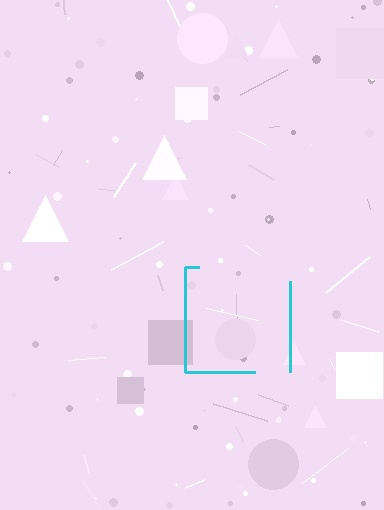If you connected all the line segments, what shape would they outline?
They would outline a square.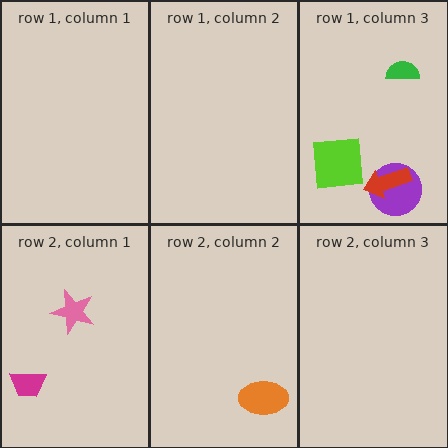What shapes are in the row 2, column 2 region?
The orange ellipse.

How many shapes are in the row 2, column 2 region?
1.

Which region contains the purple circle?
The row 1, column 3 region.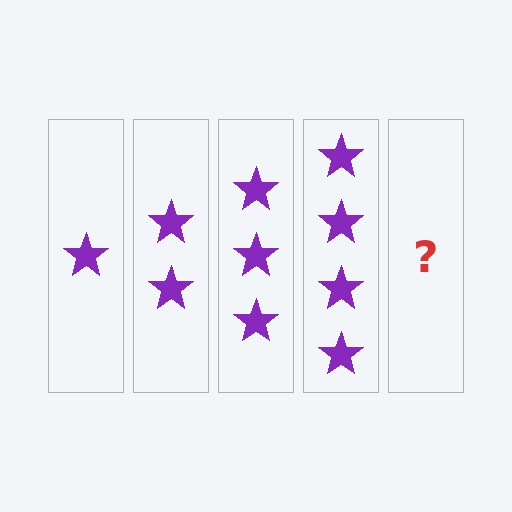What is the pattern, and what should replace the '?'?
The pattern is that each step adds one more star. The '?' should be 5 stars.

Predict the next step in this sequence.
The next step is 5 stars.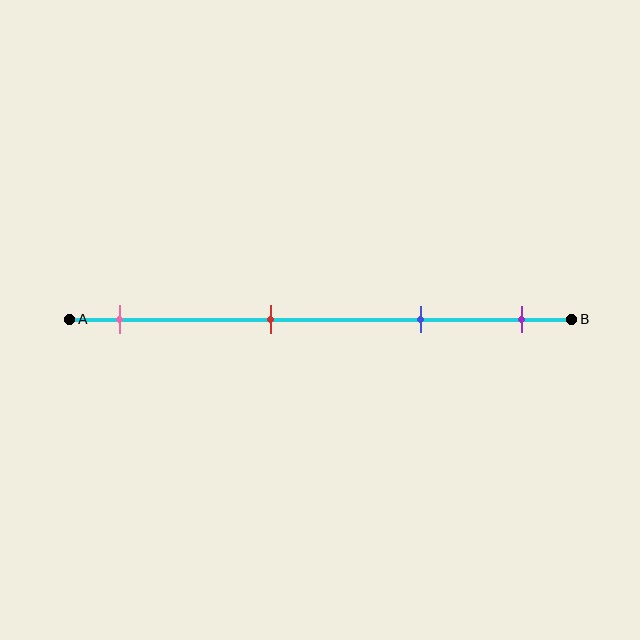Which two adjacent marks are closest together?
The blue and purple marks are the closest adjacent pair.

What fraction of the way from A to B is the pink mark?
The pink mark is approximately 10% (0.1) of the way from A to B.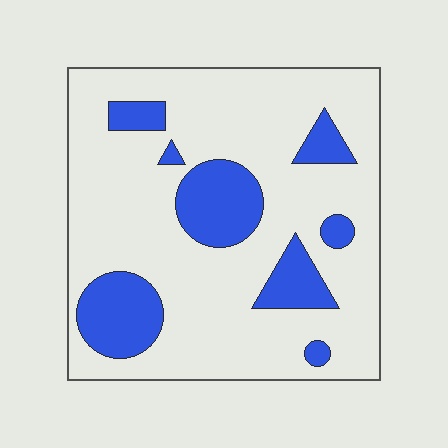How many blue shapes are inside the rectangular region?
8.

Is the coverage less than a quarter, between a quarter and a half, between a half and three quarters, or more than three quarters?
Less than a quarter.